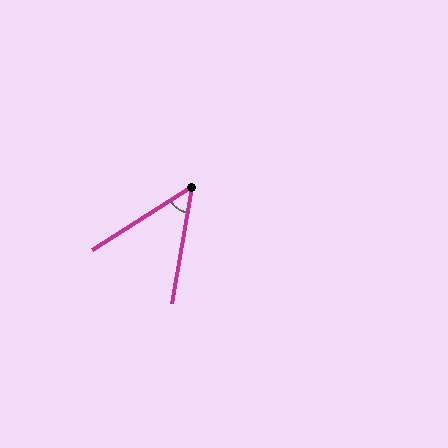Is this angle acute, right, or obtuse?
It is acute.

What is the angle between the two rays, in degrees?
Approximately 48 degrees.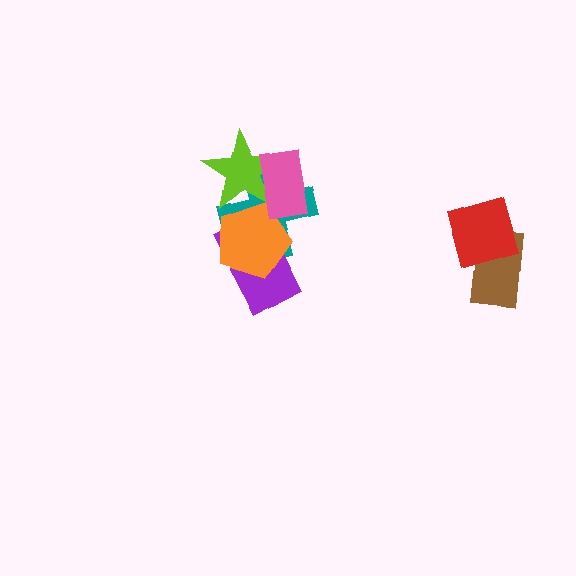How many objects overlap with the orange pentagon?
4 objects overlap with the orange pentagon.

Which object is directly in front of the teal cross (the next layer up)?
The purple rectangle is directly in front of the teal cross.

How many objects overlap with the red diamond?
1 object overlaps with the red diamond.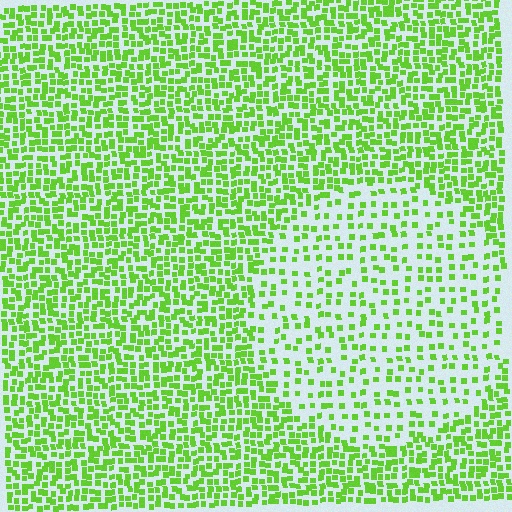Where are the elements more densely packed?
The elements are more densely packed outside the circle boundary.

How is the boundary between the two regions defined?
The boundary is defined by a change in element density (approximately 2.2x ratio). All elements are the same color, size, and shape.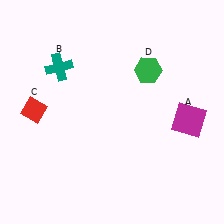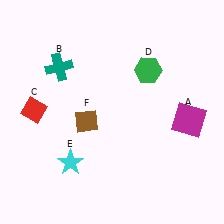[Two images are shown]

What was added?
A cyan star (E), a brown diamond (F) were added in Image 2.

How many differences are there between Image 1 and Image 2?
There are 2 differences between the two images.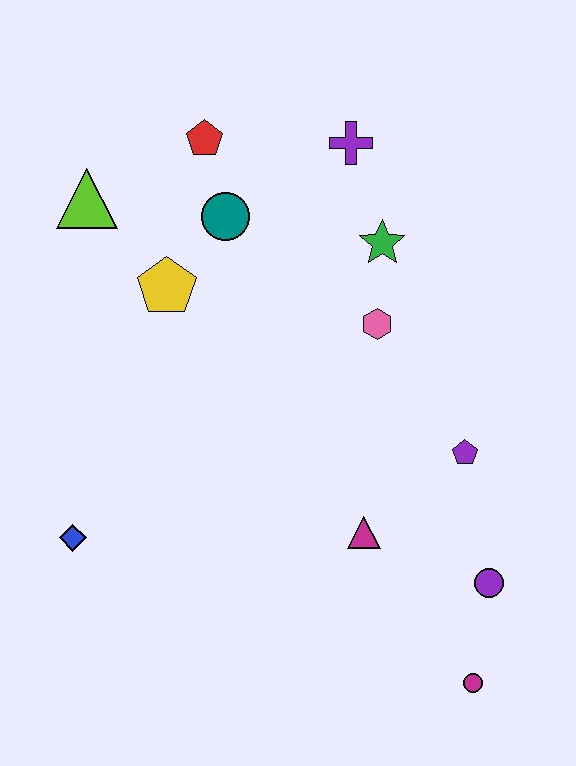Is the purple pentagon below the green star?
Yes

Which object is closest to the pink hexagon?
The green star is closest to the pink hexagon.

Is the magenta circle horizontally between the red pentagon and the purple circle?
Yes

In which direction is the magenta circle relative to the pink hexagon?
The magenta circle is below the pink hexagon.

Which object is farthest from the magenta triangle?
The lime triangle is farthest from the magenta triangle.